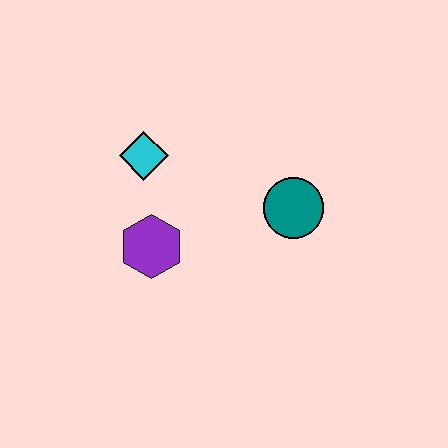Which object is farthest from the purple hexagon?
The teal circle is farthest from the purple hexagon.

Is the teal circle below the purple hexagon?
No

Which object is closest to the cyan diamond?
The purple hexagon is closest to the cyan diamond.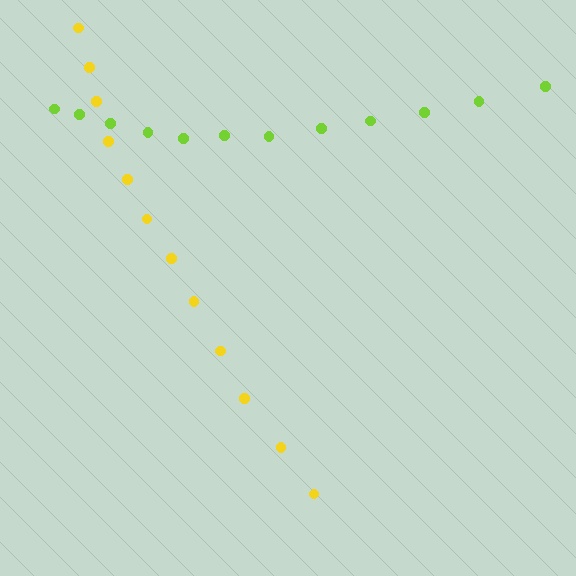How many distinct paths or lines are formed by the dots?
There are 2 distinct paths.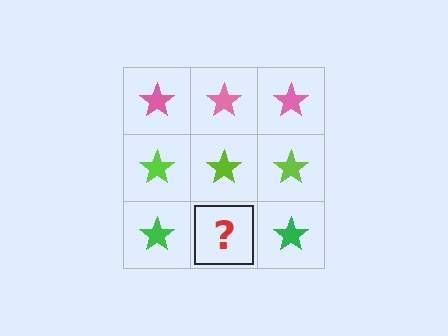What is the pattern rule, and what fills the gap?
The rule is that each row has a consistent color. The gap should be filled with a green star.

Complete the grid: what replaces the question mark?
The question mark should be replaced with a green star.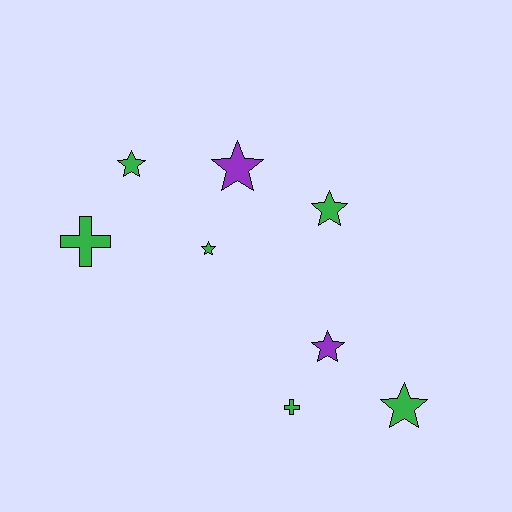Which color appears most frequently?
Green, with 6 objects.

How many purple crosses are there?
There are no purple crosses.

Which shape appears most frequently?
Star, with 6 objects.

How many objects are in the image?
There are 8 objects.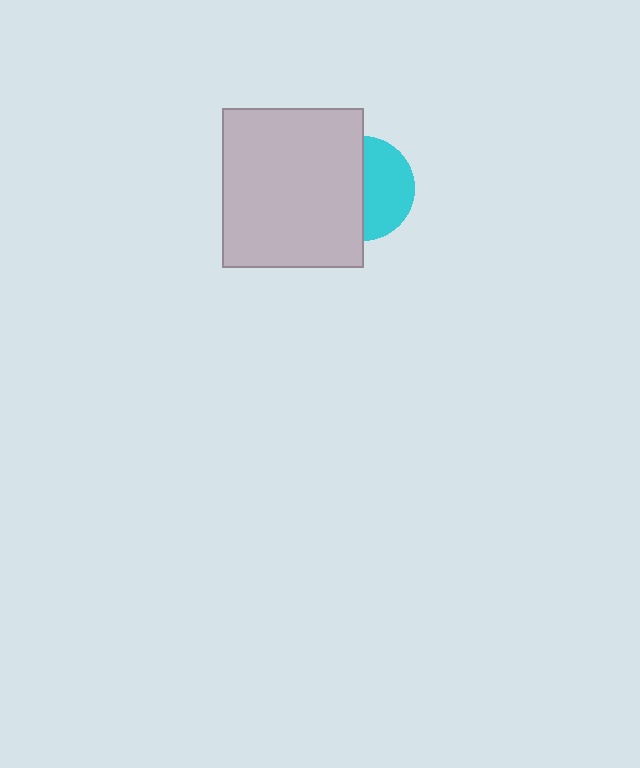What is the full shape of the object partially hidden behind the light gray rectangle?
The partially hidden object is a cyan circle.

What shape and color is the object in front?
The object in front is a light gray rectangle.